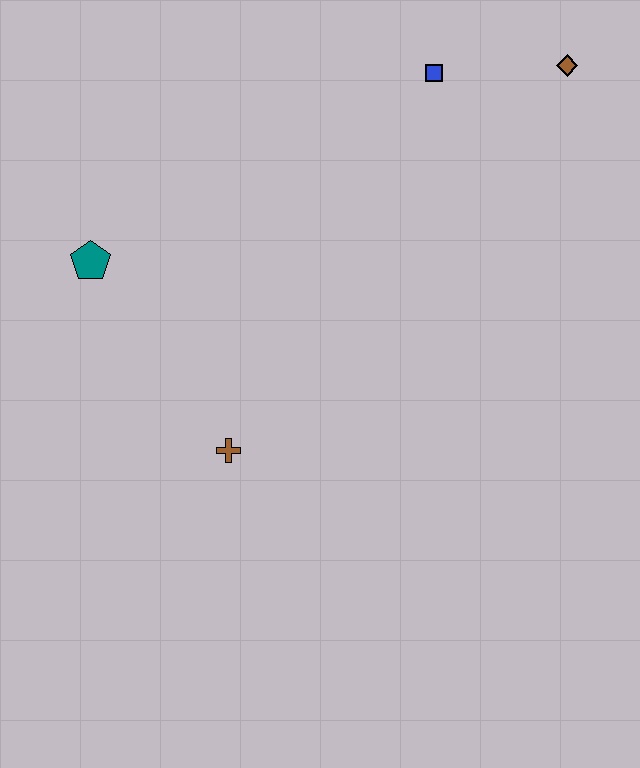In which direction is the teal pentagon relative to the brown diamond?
The teal pentagon is to the left of the brown diamond.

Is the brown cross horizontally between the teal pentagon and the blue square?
Yes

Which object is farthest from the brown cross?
The brown diamond is farthest from the brown cross.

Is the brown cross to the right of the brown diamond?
No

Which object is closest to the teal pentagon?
The brown cross is closest to the teal pentagon.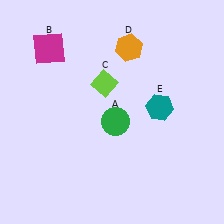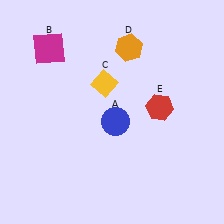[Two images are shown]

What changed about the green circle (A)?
In Image 1, A is green. In Image 2, it changed to blue.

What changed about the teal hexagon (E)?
In Image 1, E is teal. In Image 2, it changed to red.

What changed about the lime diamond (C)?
In Image 1, C is lime. In Image 2, it changed to yellow.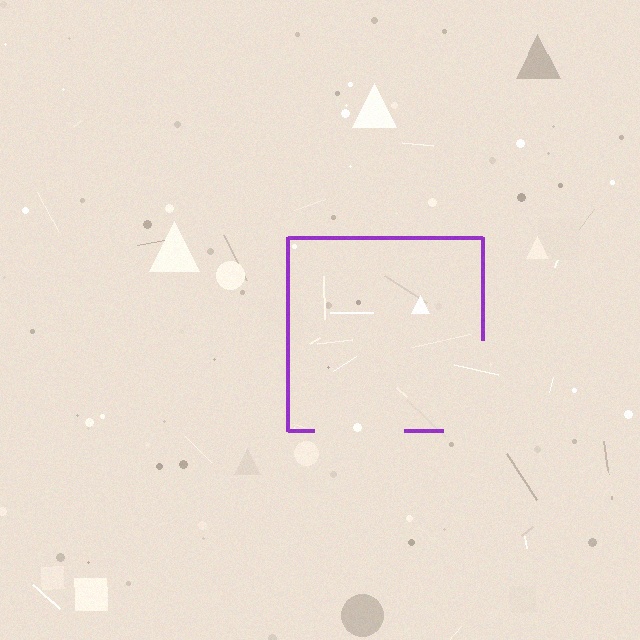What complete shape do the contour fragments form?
The contour fragments form a square.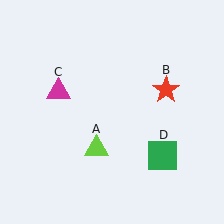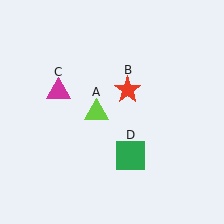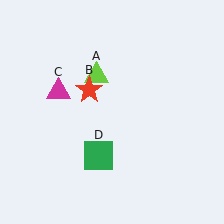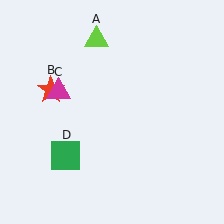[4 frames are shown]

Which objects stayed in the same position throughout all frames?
Magenta triangle (object C) remained stationary.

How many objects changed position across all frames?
3 objects changed position: lime triangle (object A), red star (object B), green square (object D).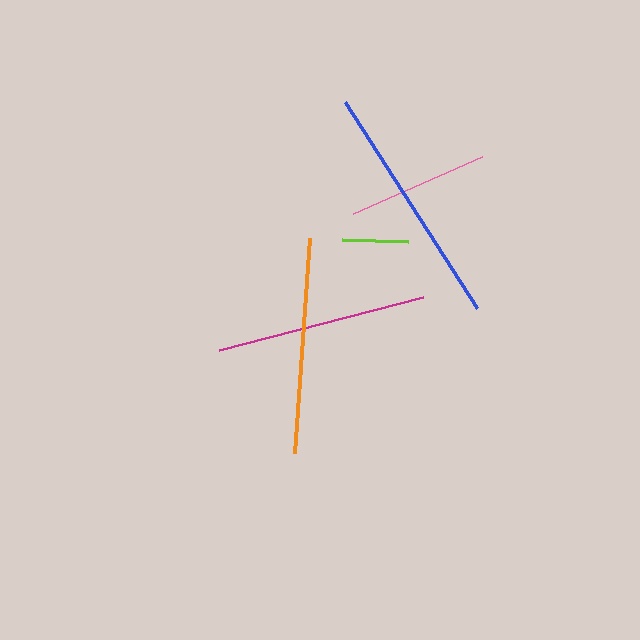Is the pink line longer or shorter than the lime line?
The pink line is longer than the lime line.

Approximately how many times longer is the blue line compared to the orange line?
The blue line is approximately 1.1 times the length of the orange line.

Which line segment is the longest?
The blue line is the longest at approximately 245 pixels.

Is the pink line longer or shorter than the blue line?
The blue line is longer than the pink line.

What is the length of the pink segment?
The pink segment is approximately 141 pixels long.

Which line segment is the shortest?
The lime line is the shortest at approximately 66 pixels.